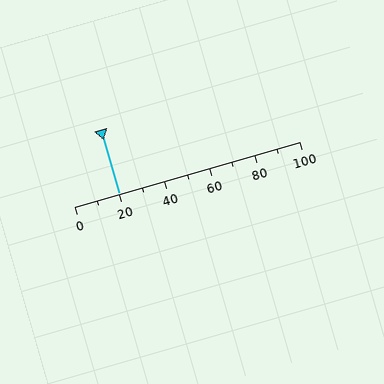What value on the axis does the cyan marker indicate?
The marker indicates approximately 20.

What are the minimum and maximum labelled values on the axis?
The axis runs from 0 to 100.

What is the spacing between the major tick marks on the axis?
The major ticks are spaced 20 apart.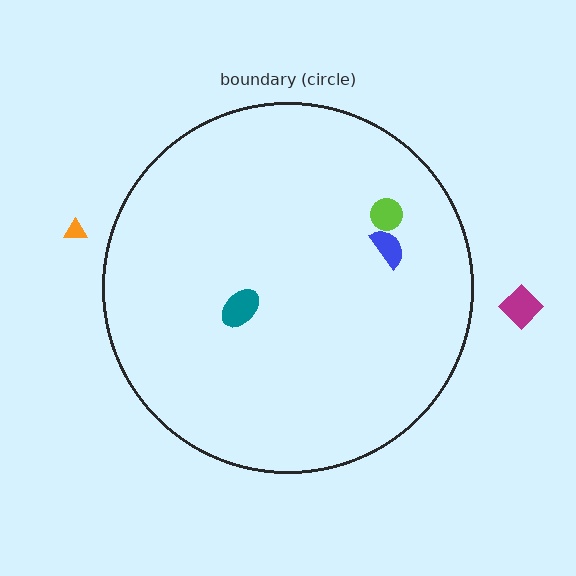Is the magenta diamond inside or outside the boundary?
Outside.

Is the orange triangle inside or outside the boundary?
Outside.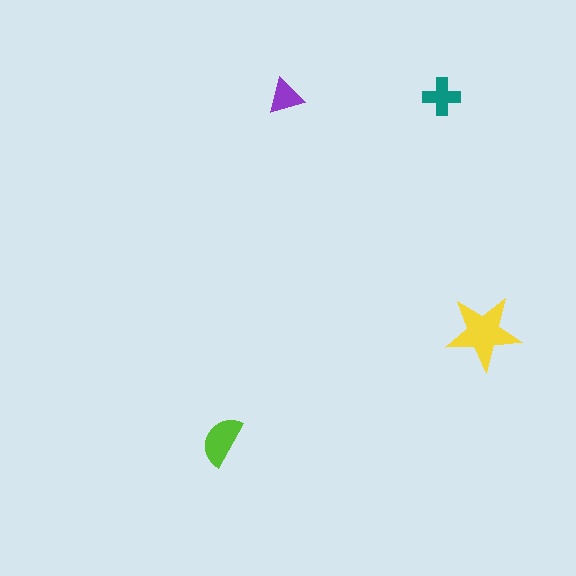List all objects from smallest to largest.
The purple triangle, the teal cross, the lime semicircle, the yellow star.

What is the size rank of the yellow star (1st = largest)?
1st.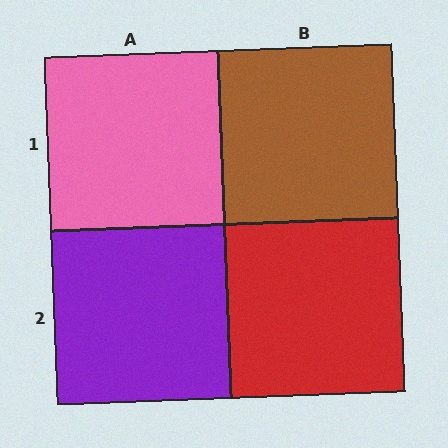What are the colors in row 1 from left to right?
Pink, brown.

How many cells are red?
1 cell is red.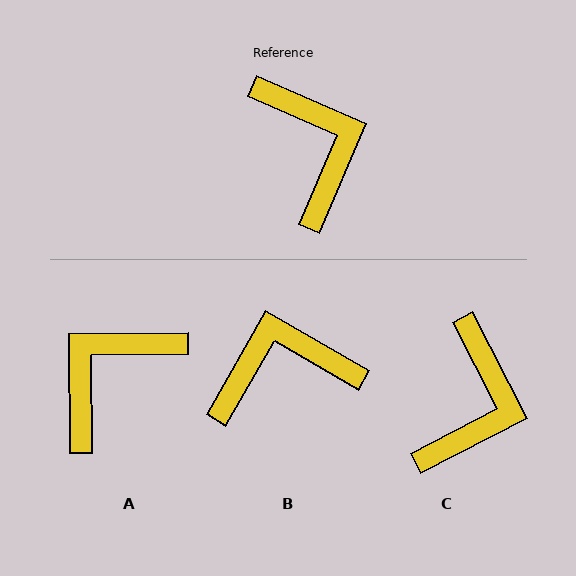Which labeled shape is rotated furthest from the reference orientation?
A, about 114 degrees away.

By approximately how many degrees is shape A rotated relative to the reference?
Approximately 114 degrees counter-clockwise.